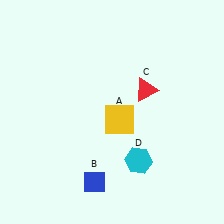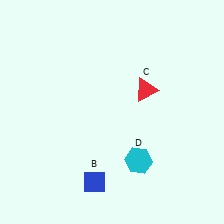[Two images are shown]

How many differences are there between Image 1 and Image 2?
There is 1 difference between the two images.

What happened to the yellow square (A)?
The yellow square (A) was removed in Image 2. It was in the bottom-right area of Image 1.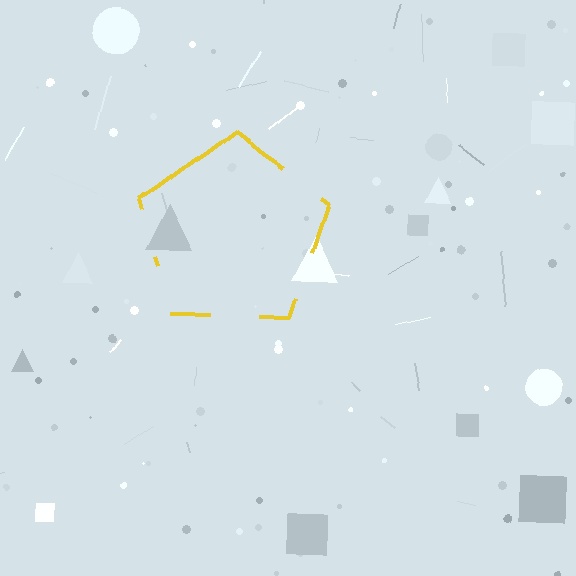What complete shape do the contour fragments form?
The contour fragments form a pentagon.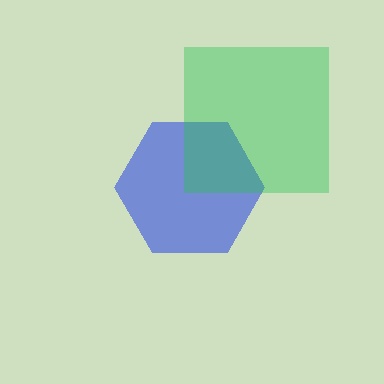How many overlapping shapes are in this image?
There are 2 overlapping shapes in the image.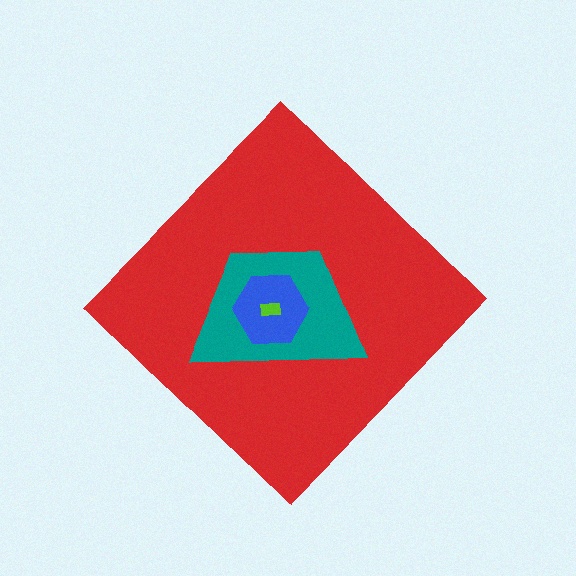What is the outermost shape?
The red diamond.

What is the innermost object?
The lime rectangle.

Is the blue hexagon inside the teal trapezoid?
Yes.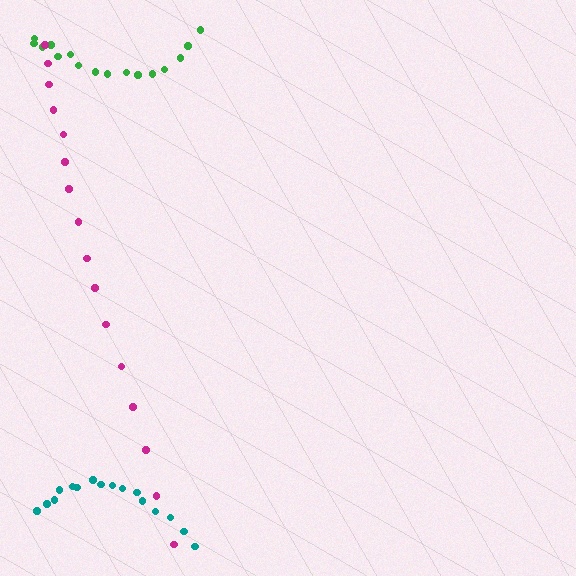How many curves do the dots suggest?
There are 3 distinct paths.